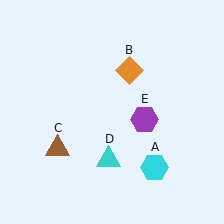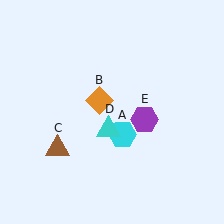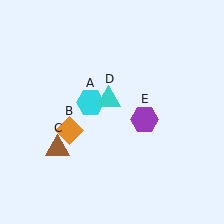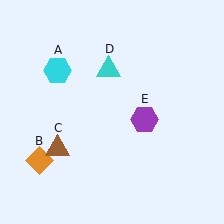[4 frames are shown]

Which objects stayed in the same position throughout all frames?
Brown triangle (object C) and purple hexagon (object E) remained stationary.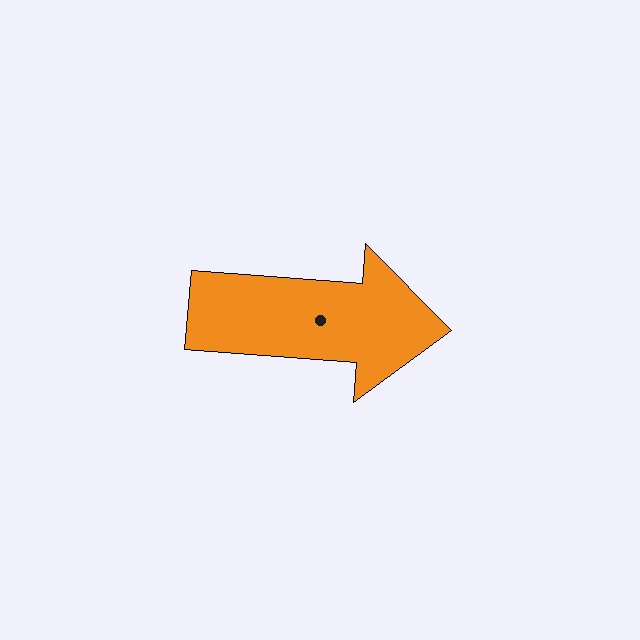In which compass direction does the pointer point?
East.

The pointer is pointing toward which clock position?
Roughly 3 o'clock.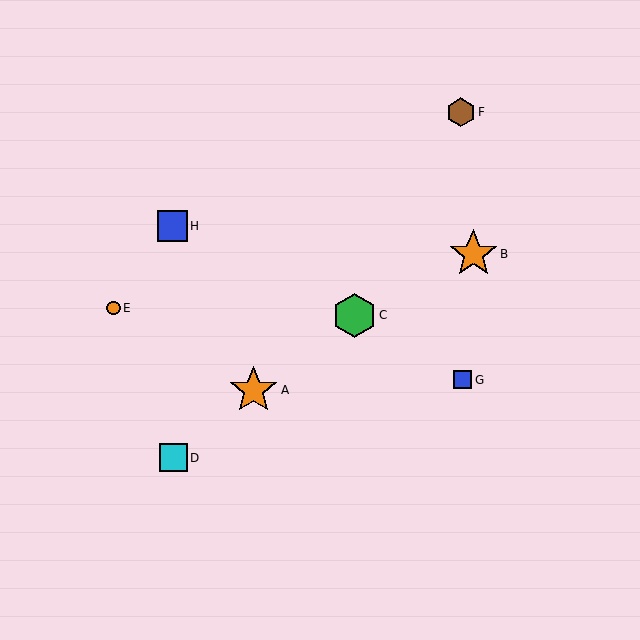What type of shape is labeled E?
Shape E is an orange circle.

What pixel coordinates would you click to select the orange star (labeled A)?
Click at (253, 390) to select the orange star A.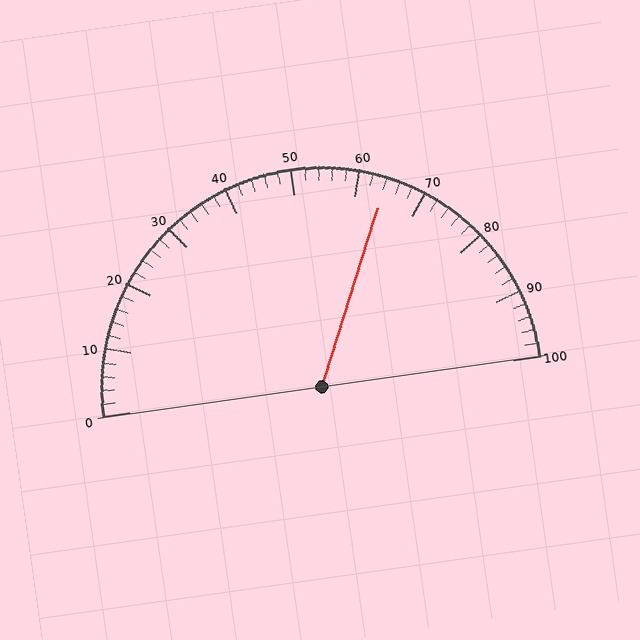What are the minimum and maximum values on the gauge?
The gauge ranges from 0 to 100.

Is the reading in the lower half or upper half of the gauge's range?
The reading is in the upper half of the range (0 to 100).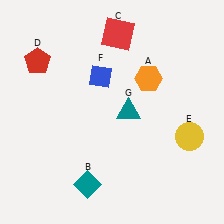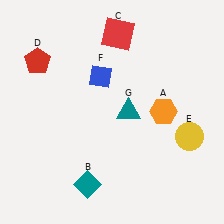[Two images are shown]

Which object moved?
The orange hexagon (A) moved down.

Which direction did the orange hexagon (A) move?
The orange hexagon (A) moved down.